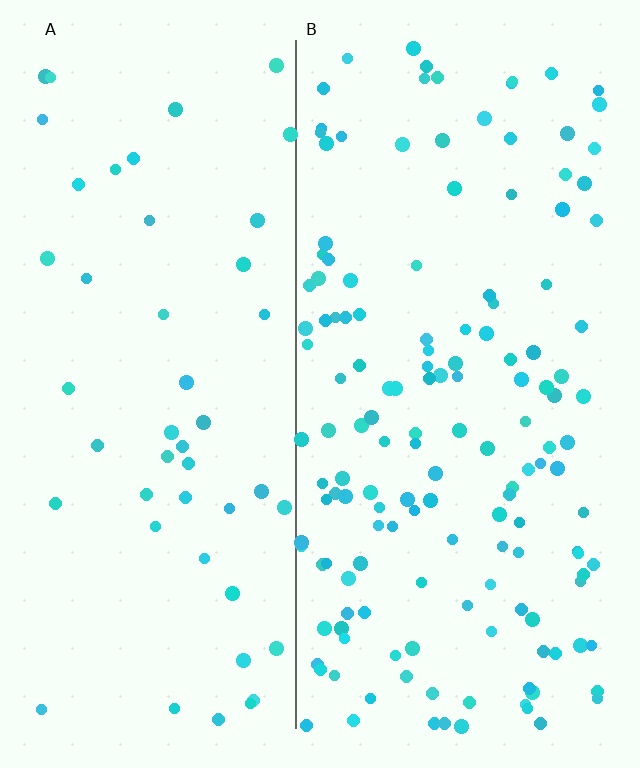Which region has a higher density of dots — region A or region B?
B (the right).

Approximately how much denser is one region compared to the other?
Approximately 3.1× — region B over region A.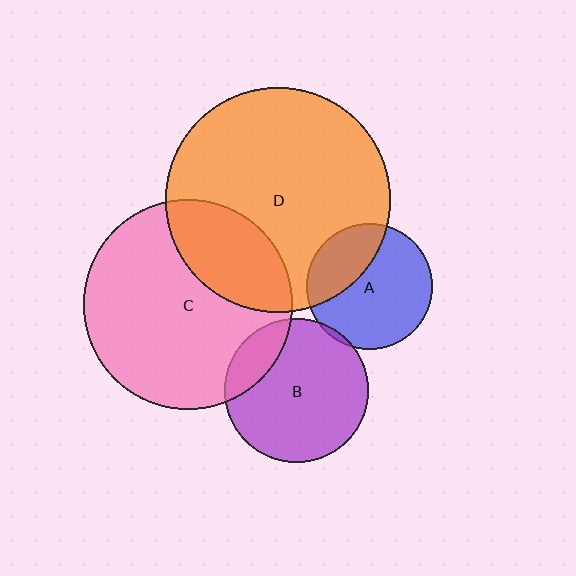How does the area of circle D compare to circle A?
Approximately 3.2 times.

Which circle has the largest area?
Circle D (orange).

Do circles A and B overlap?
Yes.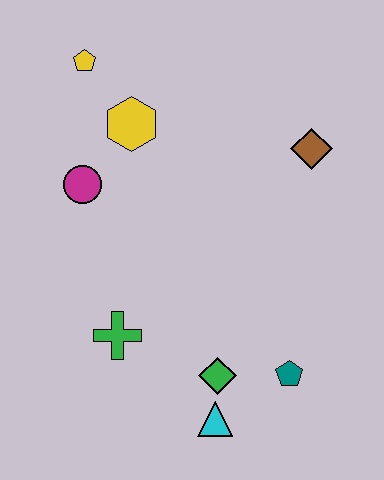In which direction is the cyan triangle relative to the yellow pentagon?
The cyan triangle is below the yellow pentagon.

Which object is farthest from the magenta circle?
The teal pentagon is farthest from the magenta circle.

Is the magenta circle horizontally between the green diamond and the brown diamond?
No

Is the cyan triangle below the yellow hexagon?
Yes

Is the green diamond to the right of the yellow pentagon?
Yes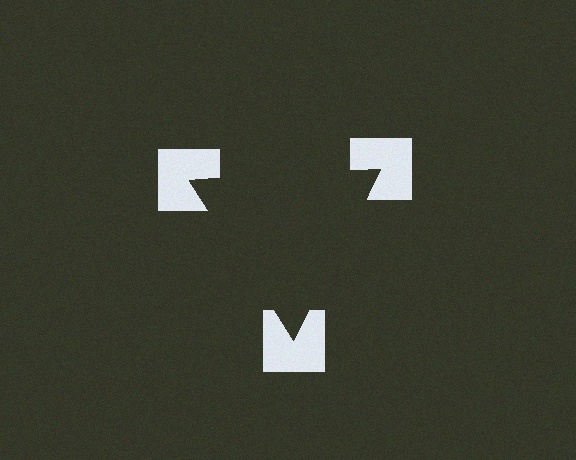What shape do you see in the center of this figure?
An illusory triangle — its edges are inferred from the aligned wedge cuts in the notched squares, not physically drawn.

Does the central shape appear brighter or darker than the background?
It typically appears slightly darker than the background, even though no actual brightness change is drawn.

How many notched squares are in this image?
There are 3 — one at each vertex of the illusory triangle.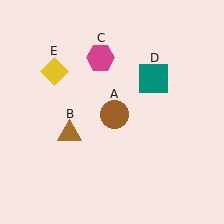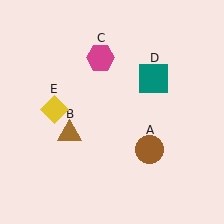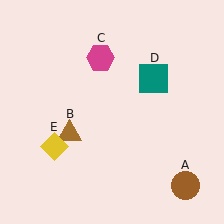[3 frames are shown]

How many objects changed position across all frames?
2 objects changed position: brown circle (object A), yellow diamond (object E).